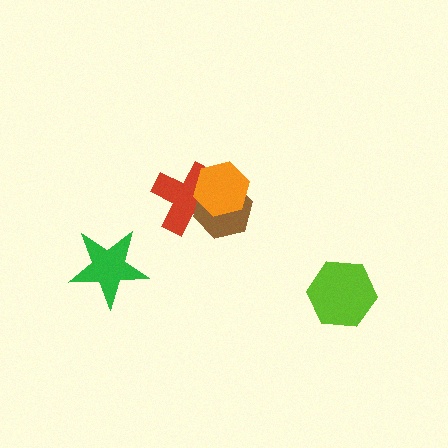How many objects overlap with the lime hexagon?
0 objects overlap with the lime hexagon.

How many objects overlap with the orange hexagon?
2 objects overlap with the orange hexagon.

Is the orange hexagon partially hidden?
No, no other shape covers it.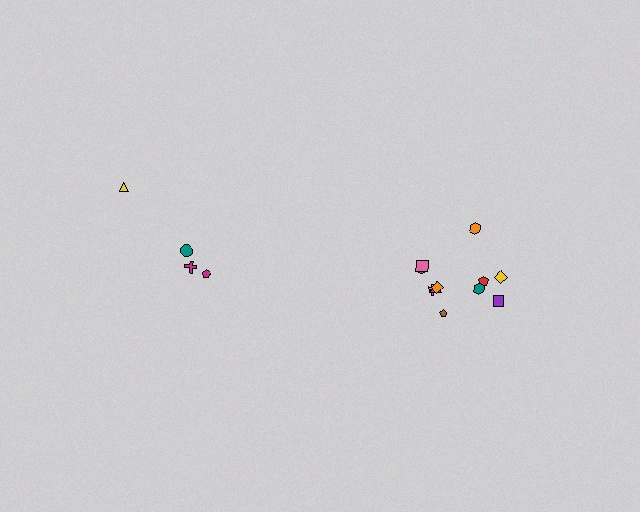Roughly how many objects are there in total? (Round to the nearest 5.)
Roughly 15 objects in total.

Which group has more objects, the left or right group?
The right group.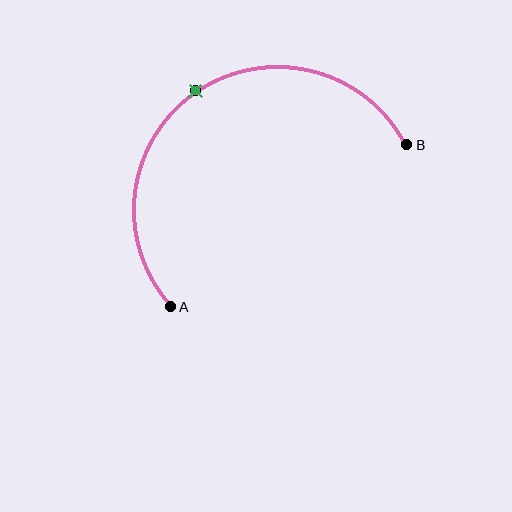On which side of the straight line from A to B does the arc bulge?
The arc bulges above and to the left of the straight line connecting A and B.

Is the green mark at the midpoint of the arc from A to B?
Yes. The green mark lies on the arc at equal arc-length from both A and B — it is the arc midpoint.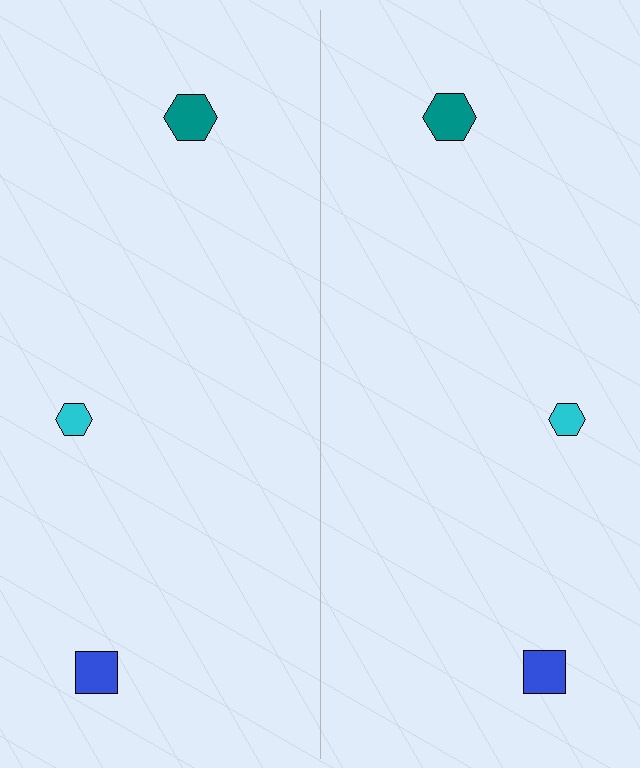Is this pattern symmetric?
Yes, this pattern has bilateral (reflection) symmetry.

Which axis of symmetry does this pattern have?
The pattern has a vertical axis of symmetry running through the center of the image.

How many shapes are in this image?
There are 6 shapes in this image.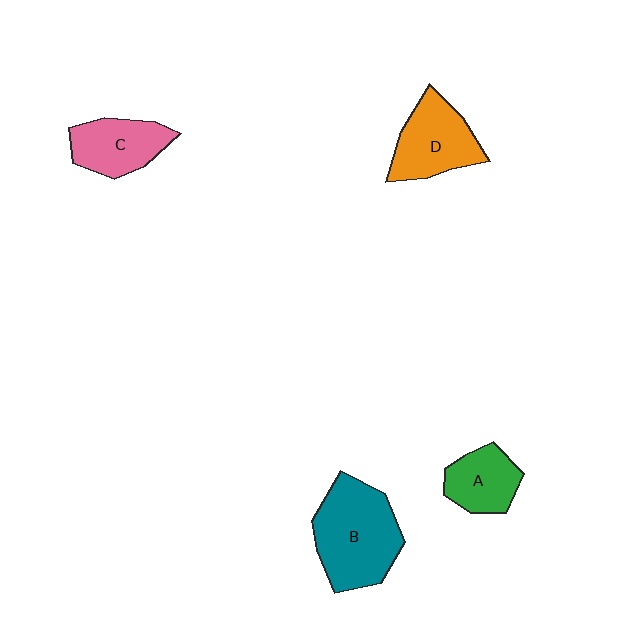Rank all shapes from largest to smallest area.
From largest to smallest: B (teal), D (orange), C (pink), A (green).